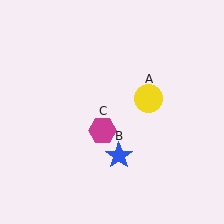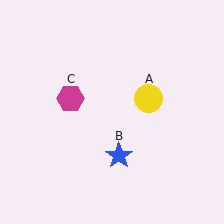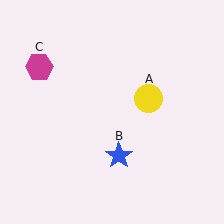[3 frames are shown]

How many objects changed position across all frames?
1 object changed position: magenta hexagon (object C).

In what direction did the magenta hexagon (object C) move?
The magenta hexagon (object C) moved up and to the left.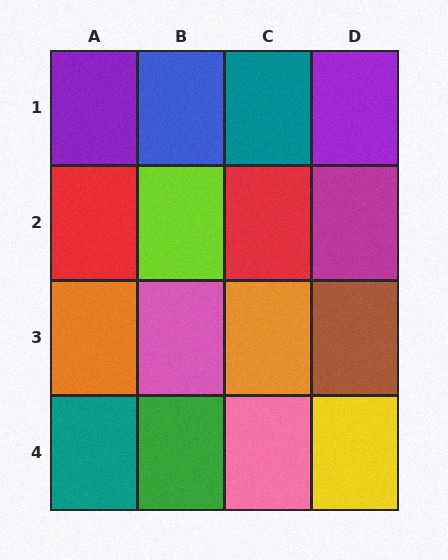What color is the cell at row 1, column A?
Purple.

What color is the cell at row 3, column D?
Brown.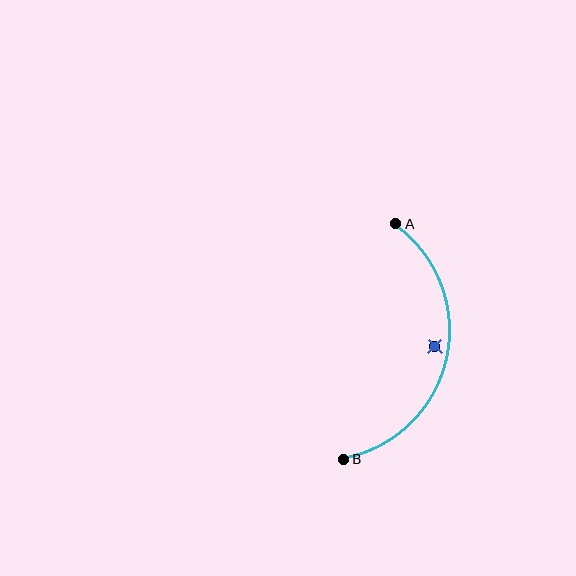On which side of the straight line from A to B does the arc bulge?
The arc bulges to the right of the straight line connecting A and B.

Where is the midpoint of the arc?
The arc midpoint is the point on the curve farthest from the straight line joining A and B. It sits to the right of that line.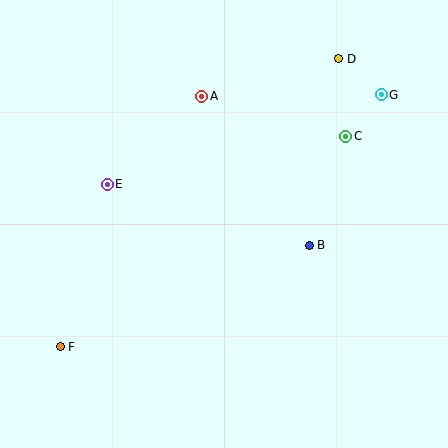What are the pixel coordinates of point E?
Point E is at (107, 184).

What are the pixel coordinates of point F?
Point F is at (60, 347).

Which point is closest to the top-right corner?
Point G is closest to the top-right corner.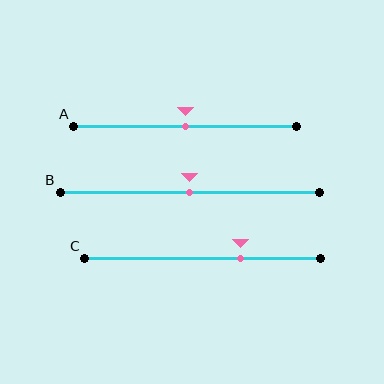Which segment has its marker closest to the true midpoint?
Segment A has its marker closest to the true midpoint.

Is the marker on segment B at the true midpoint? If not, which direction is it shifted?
Yes, the marker on segment B is at the true midpoint.